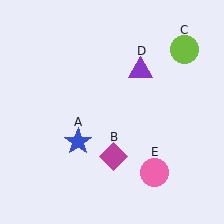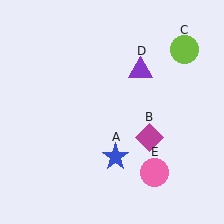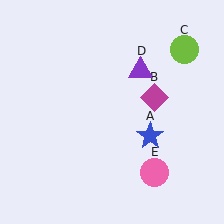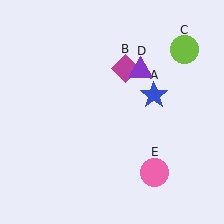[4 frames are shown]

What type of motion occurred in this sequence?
The blue star (object A), magenta diamond (object B) rotated counterclockwise around the center of the scene.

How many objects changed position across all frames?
2 objects changed position: blue star (object A), magenta diamond (object B).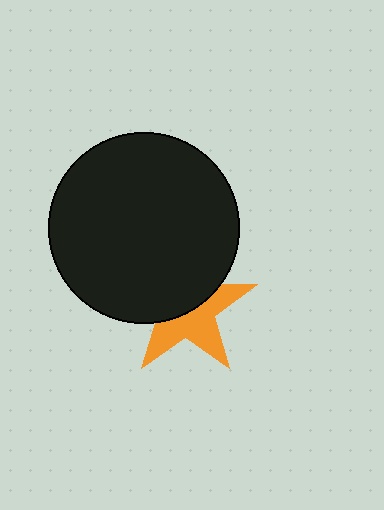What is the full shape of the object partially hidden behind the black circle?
The partially hidden object is an orange star.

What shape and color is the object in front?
The object in front is a black circle.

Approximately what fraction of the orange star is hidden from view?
Roughly 50% of the orange star is hidden behind the black circle.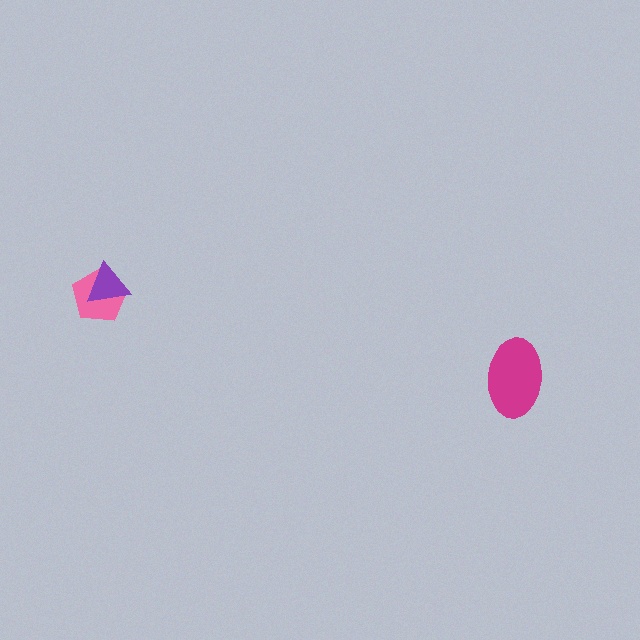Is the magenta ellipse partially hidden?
No, no other shape covers it.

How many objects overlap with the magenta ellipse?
0 objects overlap with the magenta ellipse.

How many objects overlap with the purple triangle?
1 object overlaps with the purple triangle.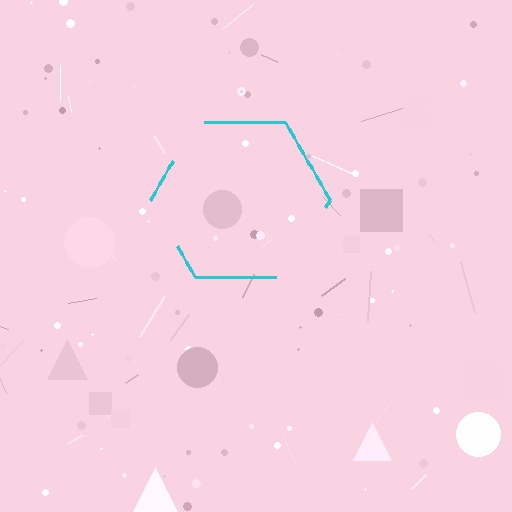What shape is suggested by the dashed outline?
The dashed outline suggests a hexagon.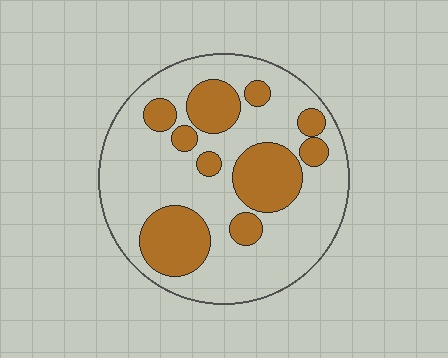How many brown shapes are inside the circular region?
10.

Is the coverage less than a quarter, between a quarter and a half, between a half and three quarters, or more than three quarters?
Between a quarter and a half.